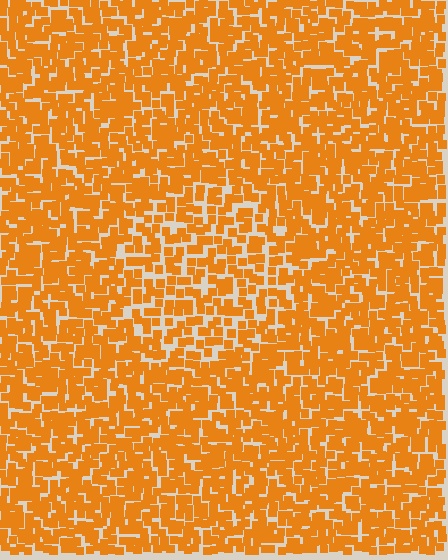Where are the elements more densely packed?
The elements are more densely packed outside the circle boundary.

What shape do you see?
I see a circle.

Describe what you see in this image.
The image contains small orange elements arranged at two different densities. A circle-shaped region is visible where the elements are less densely packed than the surrounding area.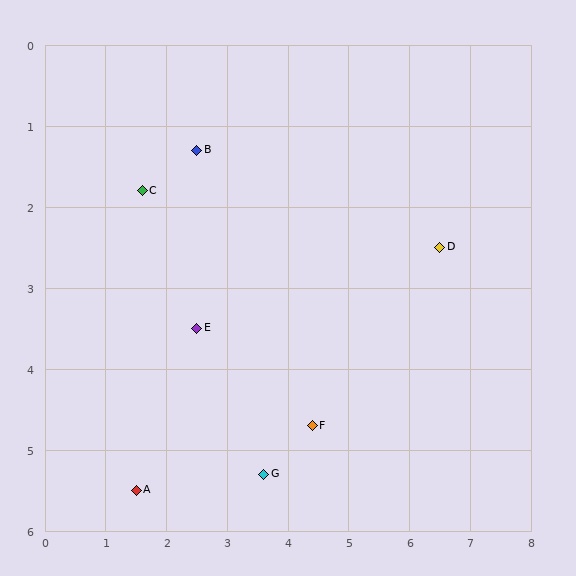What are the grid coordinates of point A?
Point A is at approximately (1.5, 5.5).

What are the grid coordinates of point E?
Point E is at approximately (2.5, 3.5).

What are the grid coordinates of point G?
Point G is at approximately (3.6, 5.3).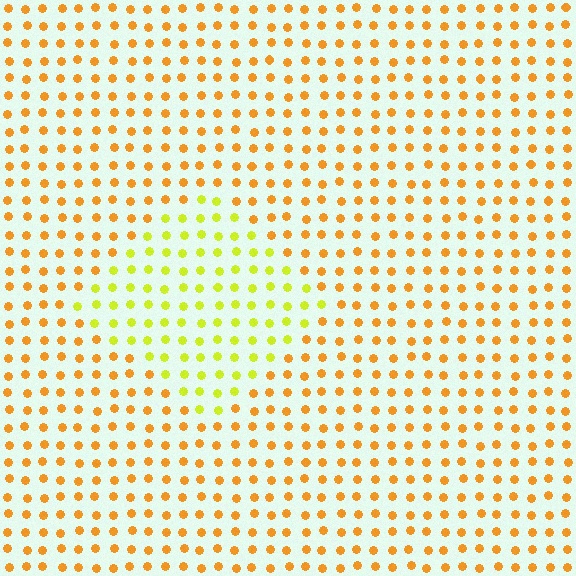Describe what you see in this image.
The image is filled with small orange elements in a uniform arrangement. A diamond-shaped region is visible where the elements are tinted to a slightly different hue, forming a subtle color boundary.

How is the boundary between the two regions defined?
The boundary is defined purely by a slight shift in hue (about 37 degrees). Spacing, size, and orientation are identical on both sides.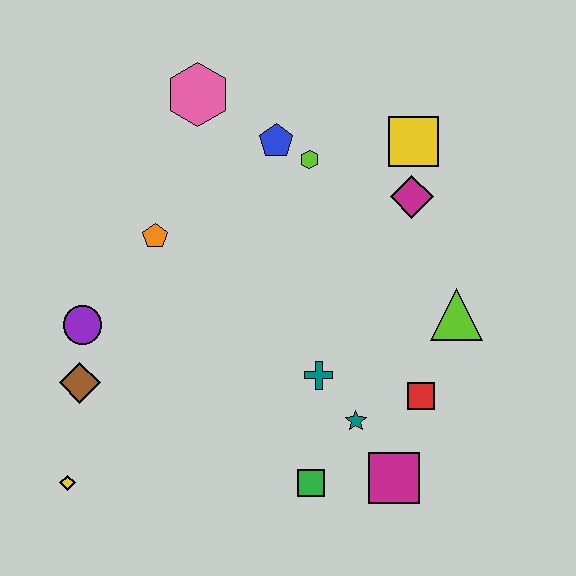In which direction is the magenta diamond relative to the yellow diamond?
The magenta diamond is to the right of the yellow diamond.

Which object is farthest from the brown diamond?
The yellow square is farthest from the brown diamond.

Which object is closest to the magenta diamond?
The yellow square is closest to the magenta diamond.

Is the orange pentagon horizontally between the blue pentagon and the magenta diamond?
No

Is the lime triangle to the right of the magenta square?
Yes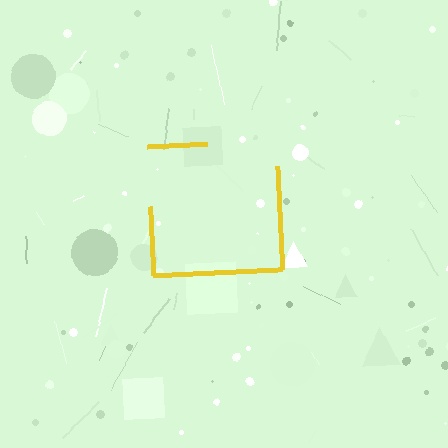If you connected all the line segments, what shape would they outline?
They would outline a square.